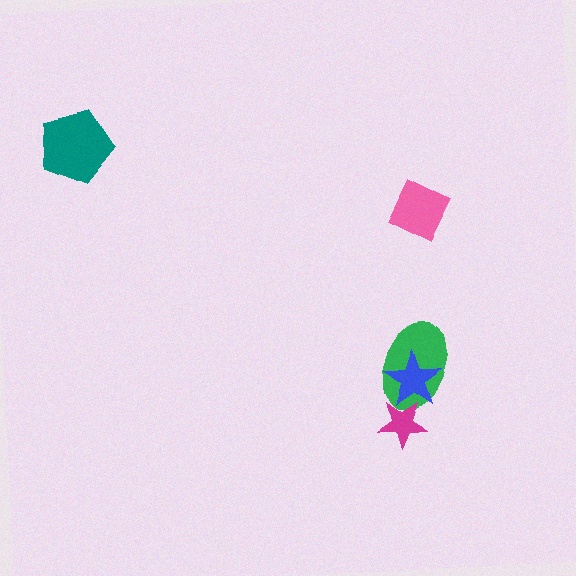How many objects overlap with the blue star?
2 objects overlap with the blue star.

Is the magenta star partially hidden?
No, no other shape covers it.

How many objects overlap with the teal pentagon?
0 objects overlap with the teal pentagon.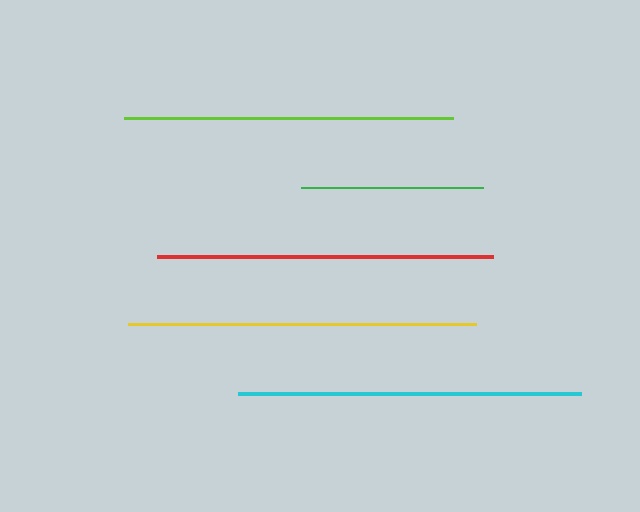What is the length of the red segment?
The red segment is approximately 336 pixels long.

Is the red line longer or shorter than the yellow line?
The yellow line is longer than the red line.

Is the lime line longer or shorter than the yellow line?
The yellow line is longer than the lime line.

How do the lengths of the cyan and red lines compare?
The cyan and red lines are approximately the same length.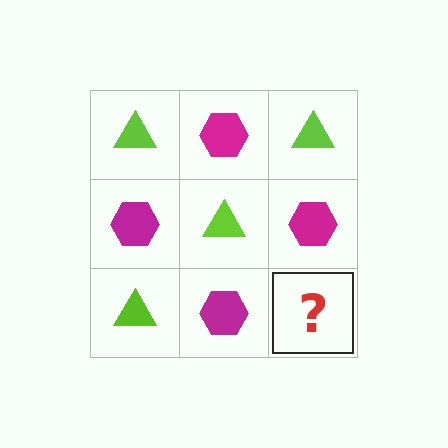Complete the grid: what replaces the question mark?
The question mark should be replaced with a lime triangle.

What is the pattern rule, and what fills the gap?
The rule is that it alternates lime triangle and magenta hexagon in a checkerboard pattern. The gap should be filled with a lime triangle.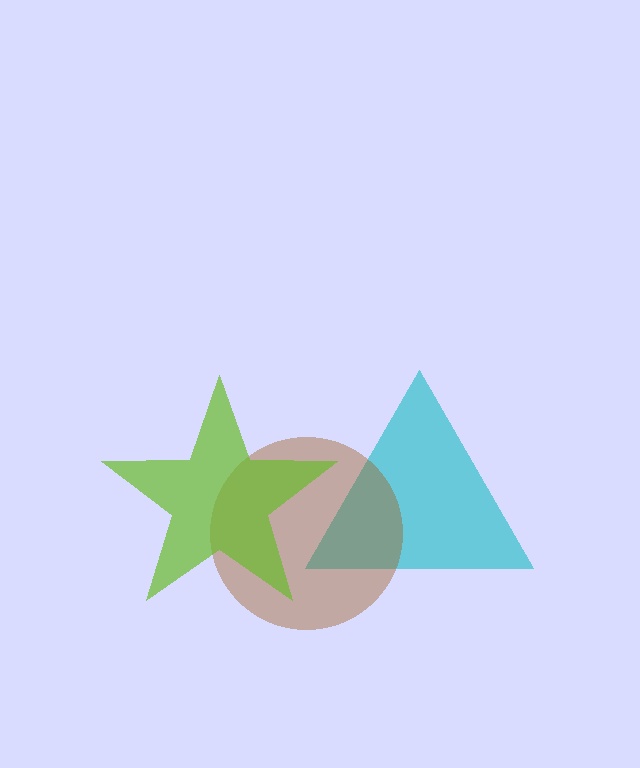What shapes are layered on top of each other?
The layered shapes are: a cyan triangle, a brown circle, a lime star.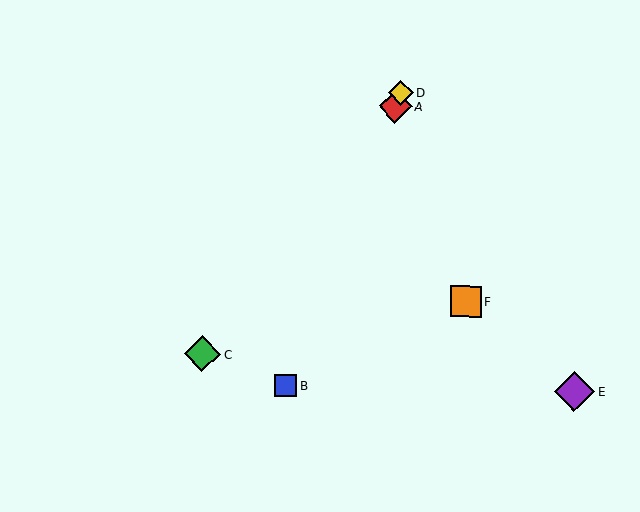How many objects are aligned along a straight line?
3 objects (A, B, D) are aligned along a straight line.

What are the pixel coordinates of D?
Object D is at (401, 92).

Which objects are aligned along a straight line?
Objects A, B, D are aligned along a straight line.